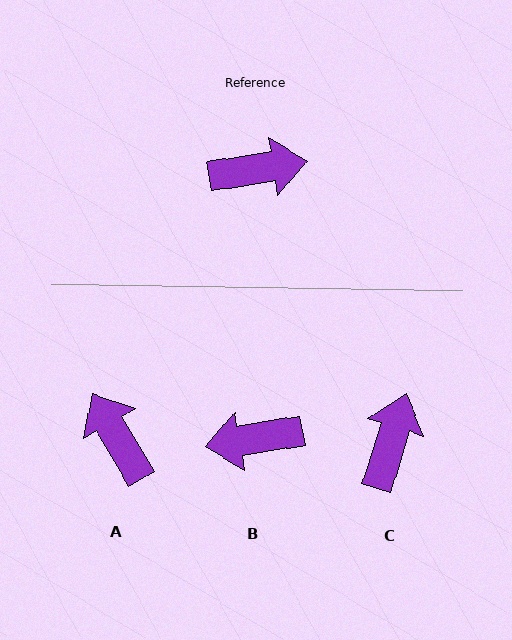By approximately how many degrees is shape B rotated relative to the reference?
Approximately 179 degrees clockwise.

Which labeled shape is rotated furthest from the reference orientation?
B, about 179 degrees away.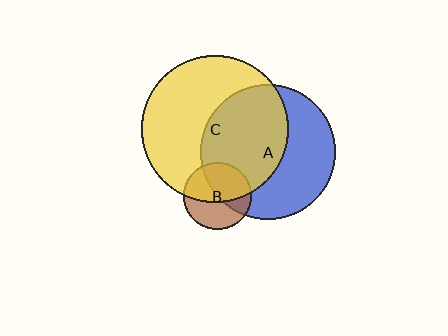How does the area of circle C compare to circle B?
Approximately 4.7 times.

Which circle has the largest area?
Circle C (yellow).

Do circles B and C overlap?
Yes.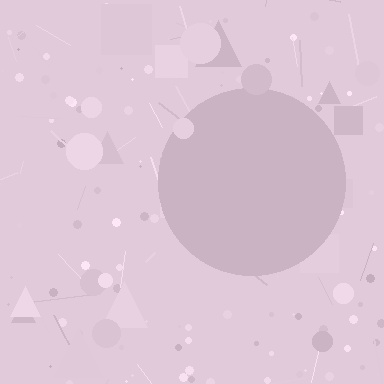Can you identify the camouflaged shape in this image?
The camouflaged shape is a circle.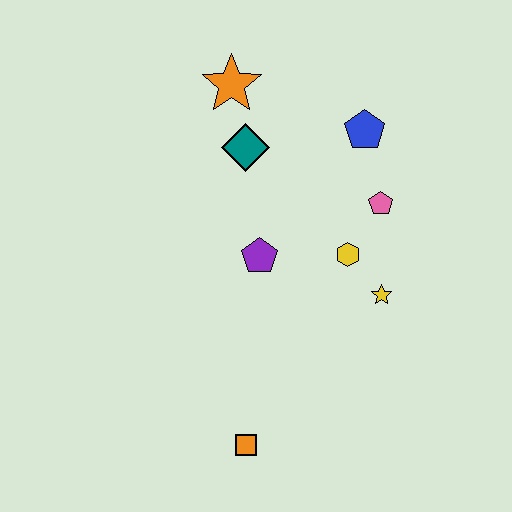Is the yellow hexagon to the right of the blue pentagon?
No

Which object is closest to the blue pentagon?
The pink pentagon is closest to the blue pentagon.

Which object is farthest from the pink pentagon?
The orange square is farthest from the pink pentagon.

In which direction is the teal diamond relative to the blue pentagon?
The teal diamond is to the left of the blue pentagon.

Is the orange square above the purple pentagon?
No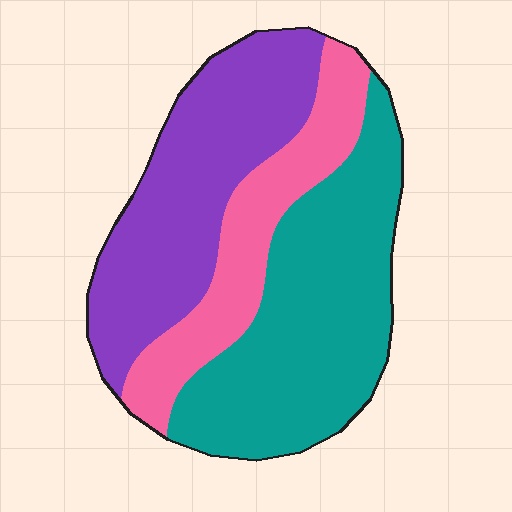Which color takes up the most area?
Teal, at roughly 40%.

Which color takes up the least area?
Pink, at roughly 20%.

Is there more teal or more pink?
Teal.